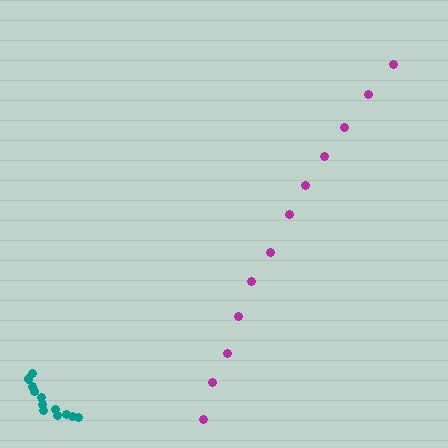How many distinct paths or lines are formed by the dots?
There are 2 distinct paths.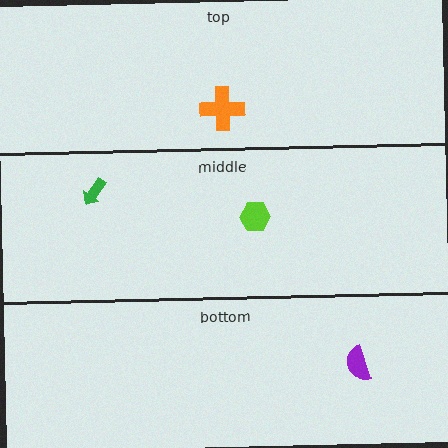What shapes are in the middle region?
The lime hexagon, the green arrow.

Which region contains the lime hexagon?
The middle region.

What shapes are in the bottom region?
The purple semicircle.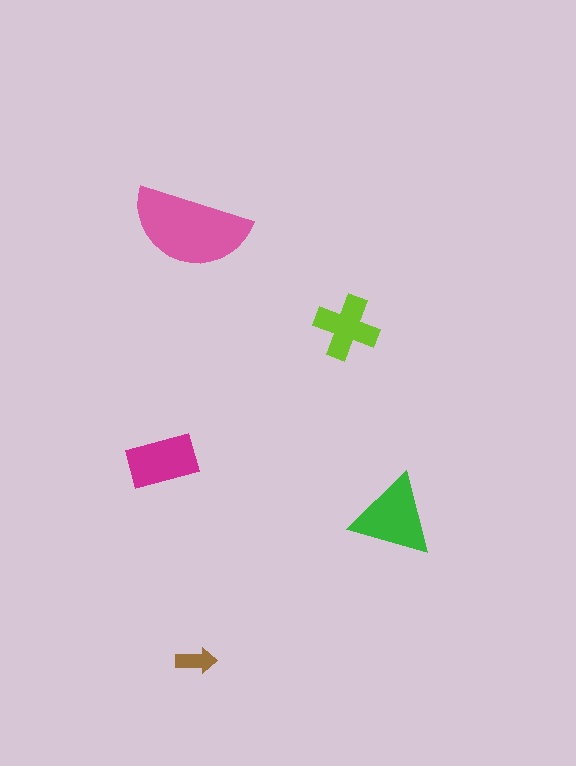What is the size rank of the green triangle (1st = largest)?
2nd.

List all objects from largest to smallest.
The pink semicircle, the green triangle, the magenta rectangle, the lime cross, the brown arrow.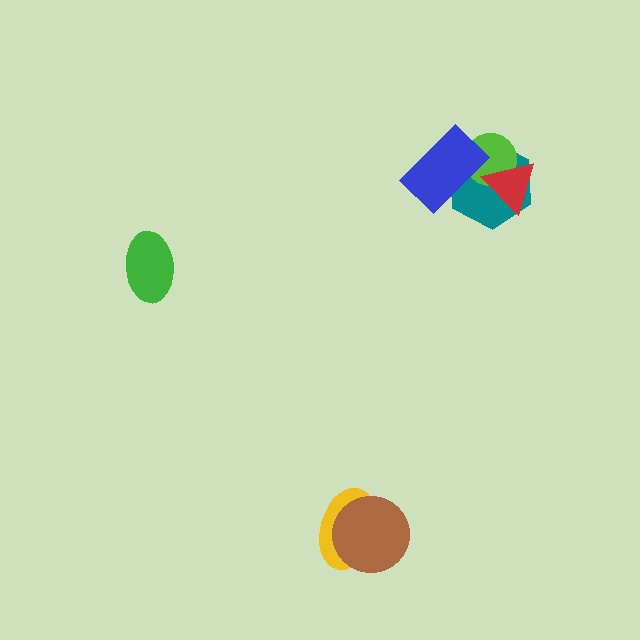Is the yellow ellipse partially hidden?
Yes, it is partially covered by another shape.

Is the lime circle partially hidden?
Yes, it is partially covered by another shape.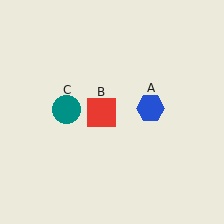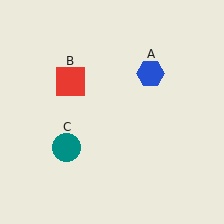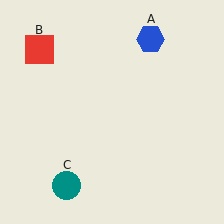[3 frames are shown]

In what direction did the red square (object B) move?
The red square (object B) moved up and to the left.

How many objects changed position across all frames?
3 objects changed position: blue hexagon (object A), red square (object B), teal circle (object C).